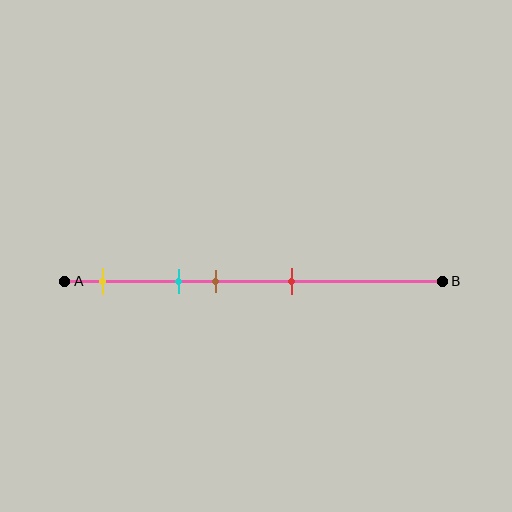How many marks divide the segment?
There are 4 marks dividing the segment.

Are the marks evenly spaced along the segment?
No, the marks are not evenly spaced.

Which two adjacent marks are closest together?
The cyan and brown marks are the closest adjacent pair.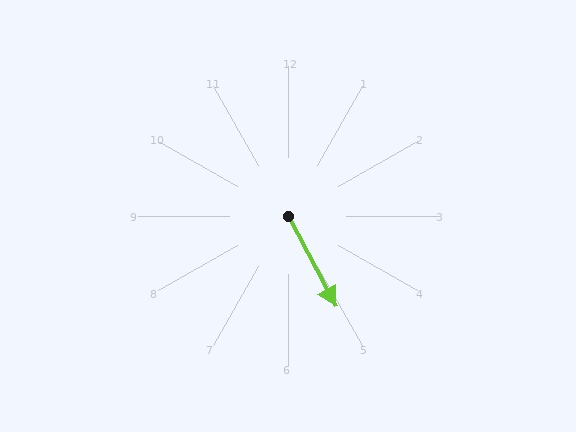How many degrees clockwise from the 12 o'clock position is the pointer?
Approximately 152 degrees.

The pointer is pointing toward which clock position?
Roughly 5 o'clock.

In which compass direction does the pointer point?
Southeast.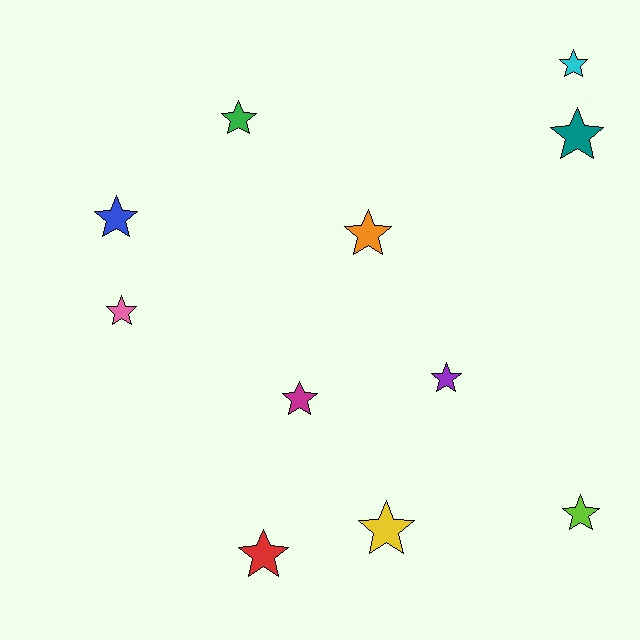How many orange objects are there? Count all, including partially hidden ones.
There is 1 orange object.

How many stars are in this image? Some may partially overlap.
There are 11 stars.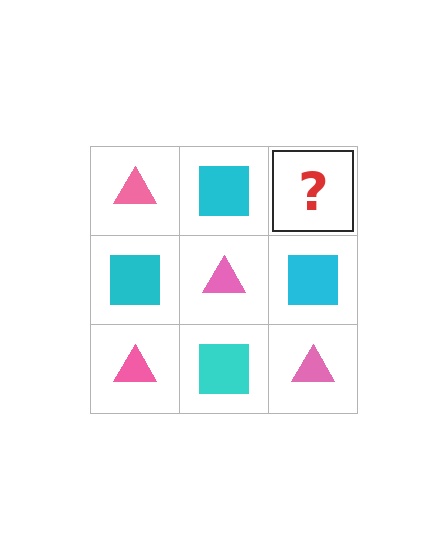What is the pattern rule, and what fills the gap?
The rule is that it alternates pink triangle and cyan square in a checkerboard pattern. The gap should be filled with a pink triangle.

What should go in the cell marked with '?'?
The missing cell should contain a pink triangle.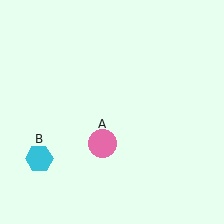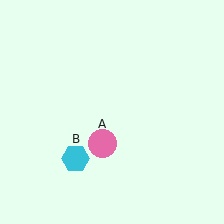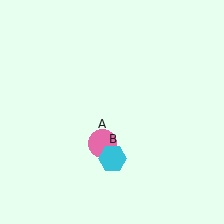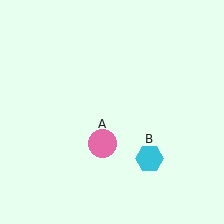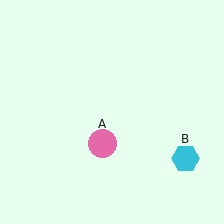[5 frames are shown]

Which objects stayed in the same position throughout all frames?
Pink circle (object A) remained stationary.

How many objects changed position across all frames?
1 object changed position: cyan hexagon (object B).